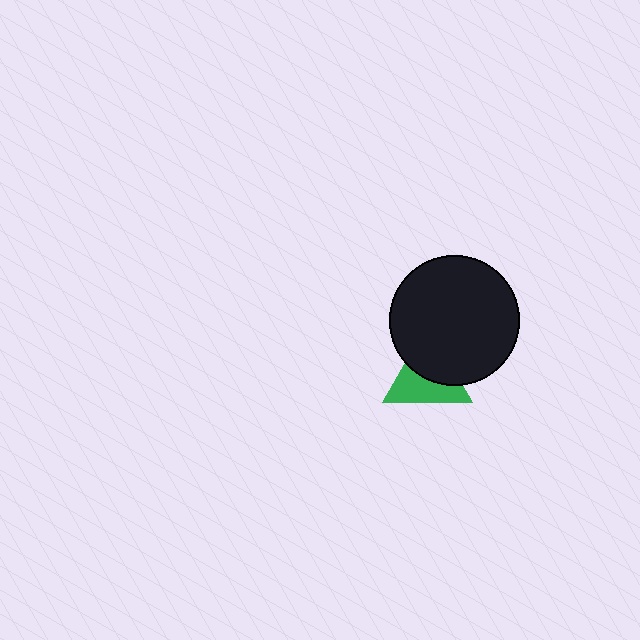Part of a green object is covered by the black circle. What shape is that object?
It is a triangle.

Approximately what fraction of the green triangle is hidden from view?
Roughly 47% of the green triangle is hidden behind the black circle.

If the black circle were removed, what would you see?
You would see the complete green triangle.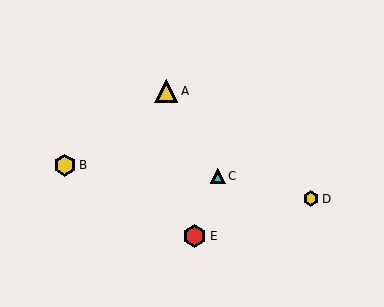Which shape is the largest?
The red hexagon (labeled E) is the largest.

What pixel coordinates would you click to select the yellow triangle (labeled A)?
Click at (166, 91) to select the yellow triangle A.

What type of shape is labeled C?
Shape C is a cyan triangle.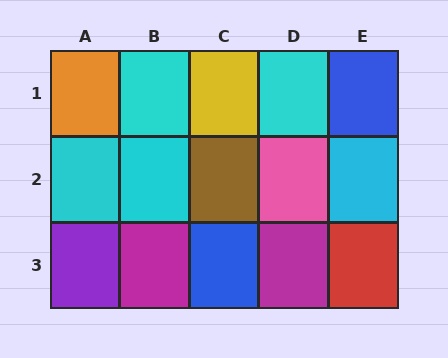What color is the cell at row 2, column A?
Cyan.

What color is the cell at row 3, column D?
Magenta.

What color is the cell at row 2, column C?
Brown.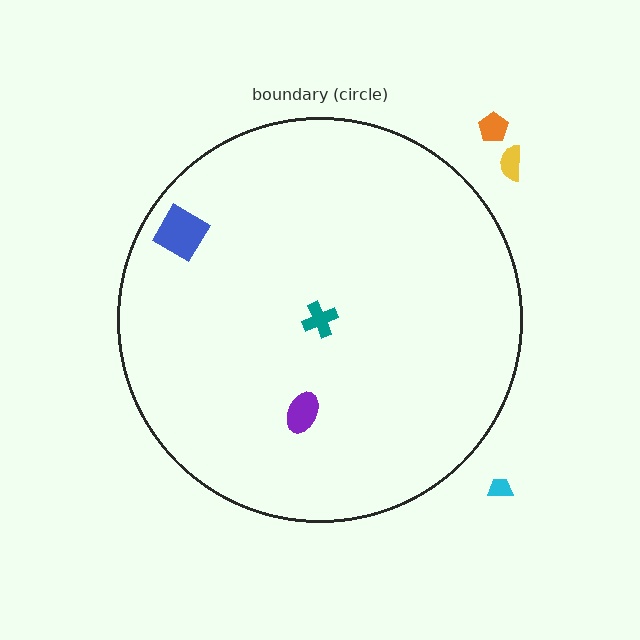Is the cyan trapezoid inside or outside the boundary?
Outside.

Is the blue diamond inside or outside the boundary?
Inside.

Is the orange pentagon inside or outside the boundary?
Outside.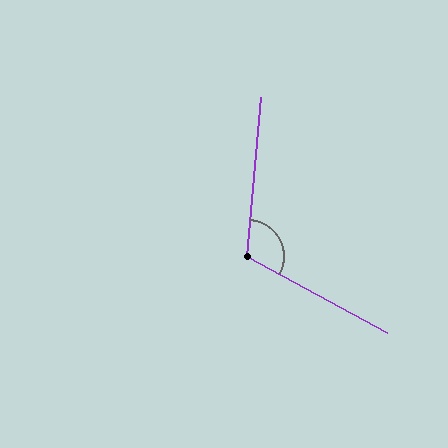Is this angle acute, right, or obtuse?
It is obtuse.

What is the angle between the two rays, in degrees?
Approximately 113 degrees.